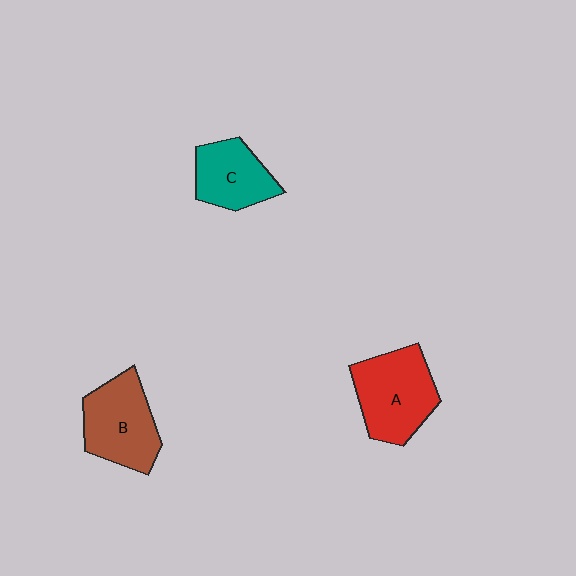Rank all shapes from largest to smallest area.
From largest to smallest: A (red), B (brown), C (teal).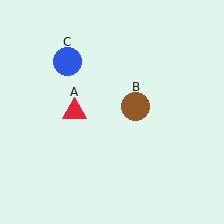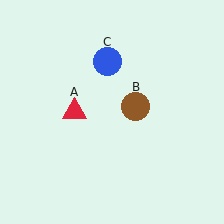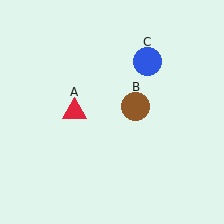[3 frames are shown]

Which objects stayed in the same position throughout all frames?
Red triangle (object A) and brown circle (object B) remained stationary.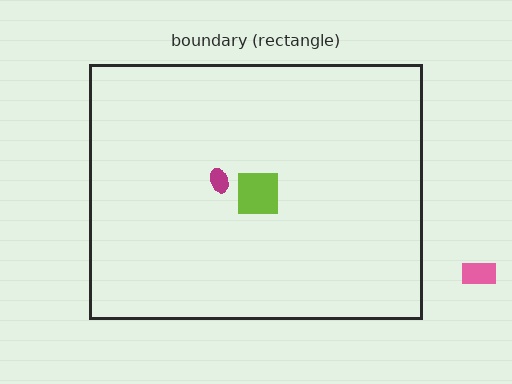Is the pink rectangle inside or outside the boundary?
Outside.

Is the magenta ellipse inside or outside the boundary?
Inside.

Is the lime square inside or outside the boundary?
Inside.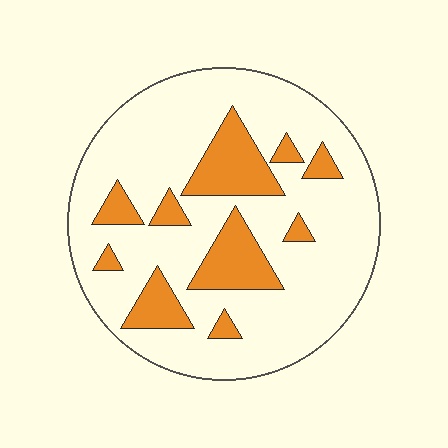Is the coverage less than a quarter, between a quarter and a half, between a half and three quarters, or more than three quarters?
Less than a quarter.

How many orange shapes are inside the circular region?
10.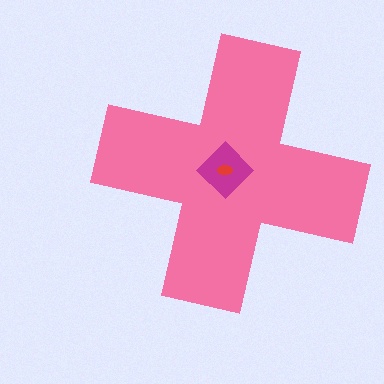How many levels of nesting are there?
3.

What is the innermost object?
The red ellipse.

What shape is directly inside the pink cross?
The magenta diamond.